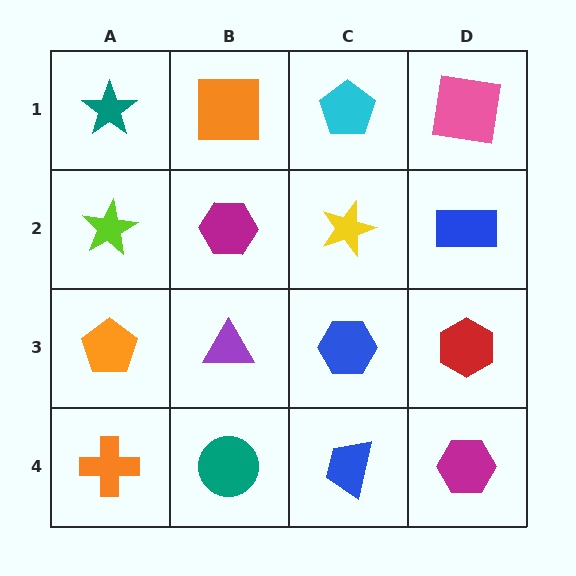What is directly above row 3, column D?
A blue rectangle.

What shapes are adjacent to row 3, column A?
A lime star (row 2, column A), an orange cross (row 4, column A), a purple triangle (row 3, column B).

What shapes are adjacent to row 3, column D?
A blue rectangle (row 2, column D), a magenta hexagon (row 4, column D), a blue hexagon (row 3, column C).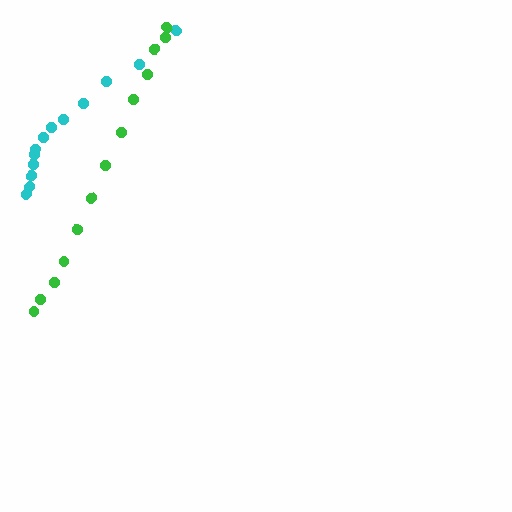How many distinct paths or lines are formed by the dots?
There are 2 distinct paths.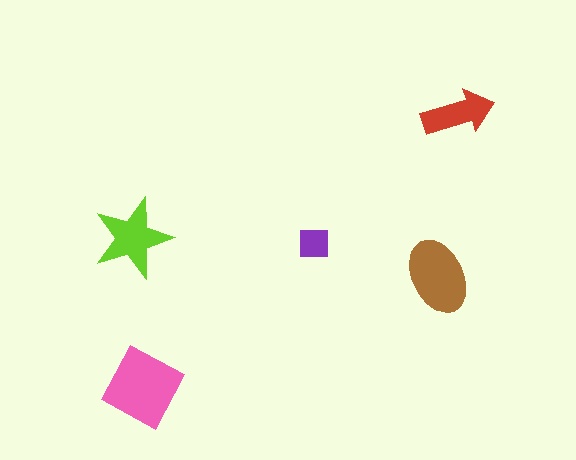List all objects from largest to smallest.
The pink diamond, the brown ellipse, the lime star, the red arrow, the purple square.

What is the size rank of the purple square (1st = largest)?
5th.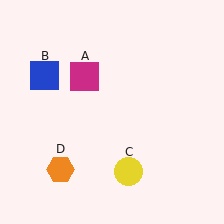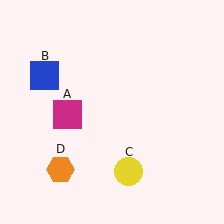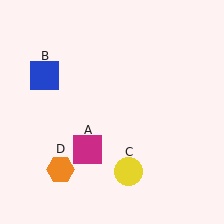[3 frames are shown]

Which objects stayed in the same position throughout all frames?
Blue square (object B) and yellow circle (object C) and orange hexagon (object D) remained stationary.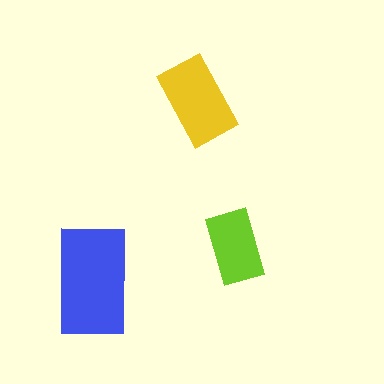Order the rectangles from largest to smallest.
the blue one, the yellow one, the lime one.